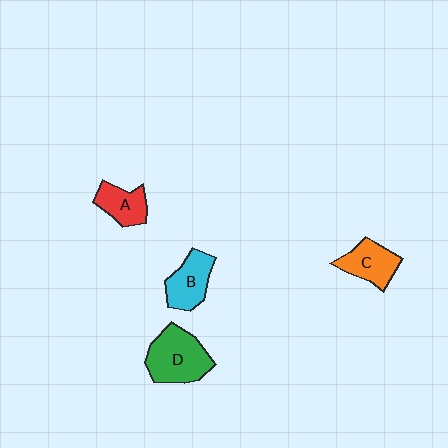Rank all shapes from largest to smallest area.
From largest to smallest: D (green), B (cyan), C (orange), A (red).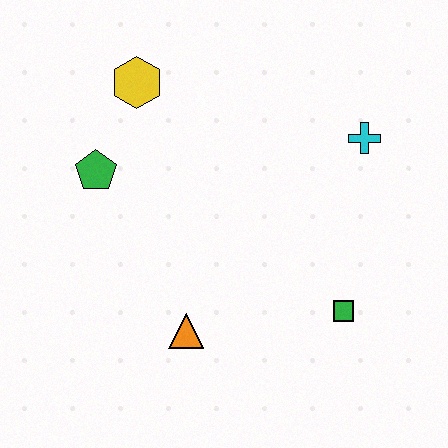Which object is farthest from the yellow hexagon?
The green square is farthest from the yellow hexagon.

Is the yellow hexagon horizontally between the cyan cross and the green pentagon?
Yes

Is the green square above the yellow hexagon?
No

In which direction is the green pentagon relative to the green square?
The green pentagon is to the left of the green square.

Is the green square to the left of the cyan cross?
Yes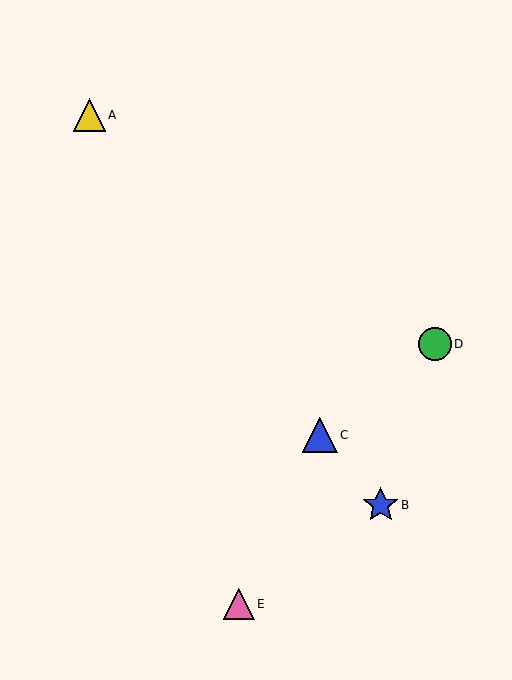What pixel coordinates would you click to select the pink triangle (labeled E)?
Click at (239, 604) to select the pink triangle E.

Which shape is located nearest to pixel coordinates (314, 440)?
The blue triangle (labeled C) at (320, 435) is nearest to that location.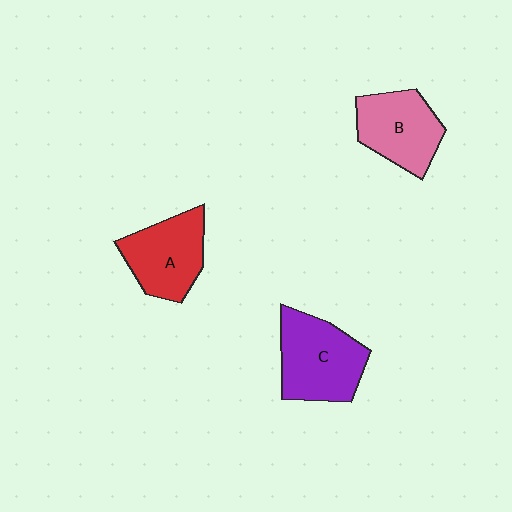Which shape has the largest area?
Shape C (purple).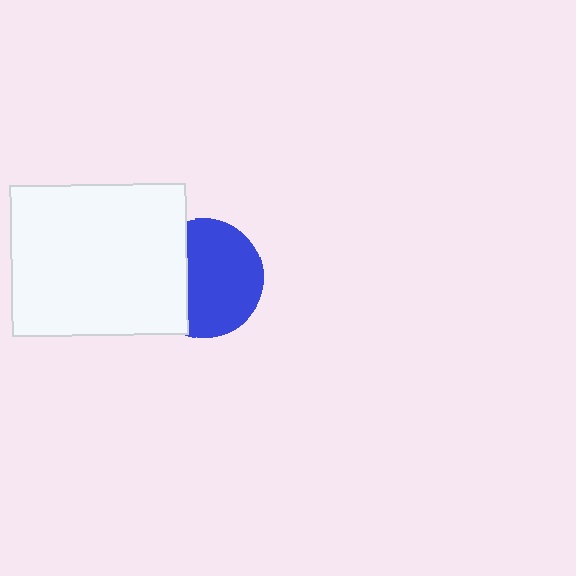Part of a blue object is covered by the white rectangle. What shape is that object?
It is a circle.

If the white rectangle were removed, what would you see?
You would see the complete blue circle.